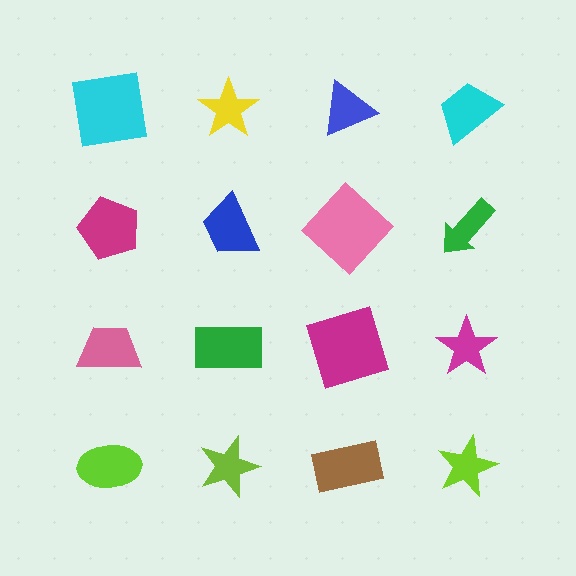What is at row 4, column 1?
A lime ellipse.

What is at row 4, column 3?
A brown rectangle.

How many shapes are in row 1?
4 shapes.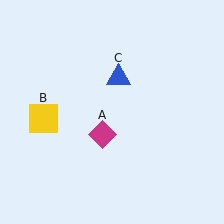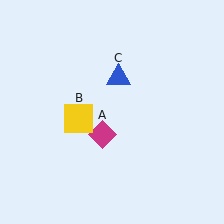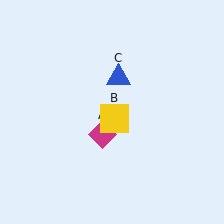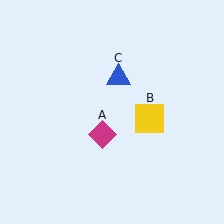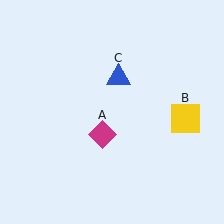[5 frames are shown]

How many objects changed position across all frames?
1 object changed position: yellow square (object B).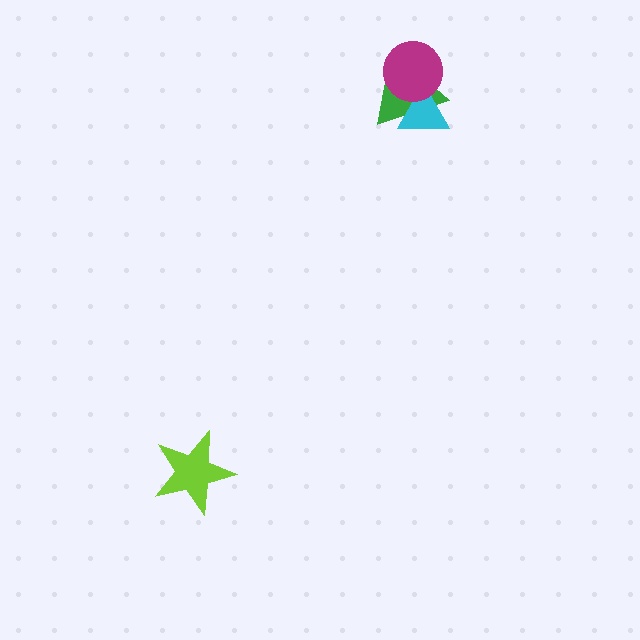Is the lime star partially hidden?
No, no other shape covers it.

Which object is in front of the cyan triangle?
The magenta circle is in front of the cyan triangle.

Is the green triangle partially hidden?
Yes, it is partially covered by another shape.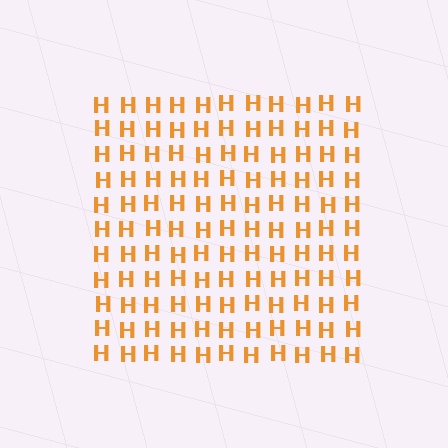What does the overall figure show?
The overall figure shows a square.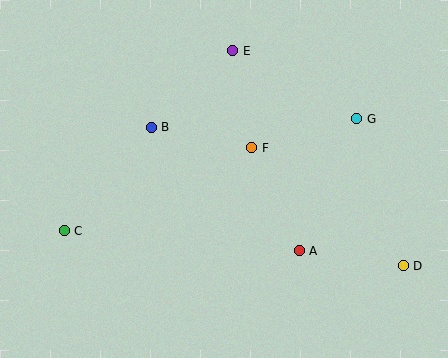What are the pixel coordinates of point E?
Point E is at (233, 51).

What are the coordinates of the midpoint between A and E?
The midpoint between A and E is at (266, 151).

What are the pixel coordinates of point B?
Point B is at (151, 127).